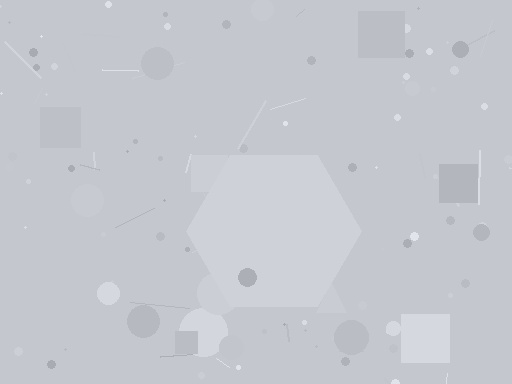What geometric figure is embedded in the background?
A hexagon is embedded in the background.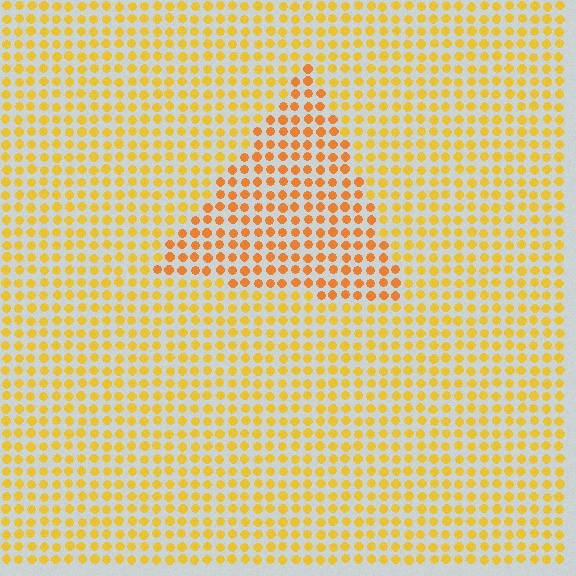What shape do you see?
I see a triangle.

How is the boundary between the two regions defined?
The boundary is defined purely by a slight shift in hue (about 22 degrees). Spacing, size, and orientation are identical on both sides.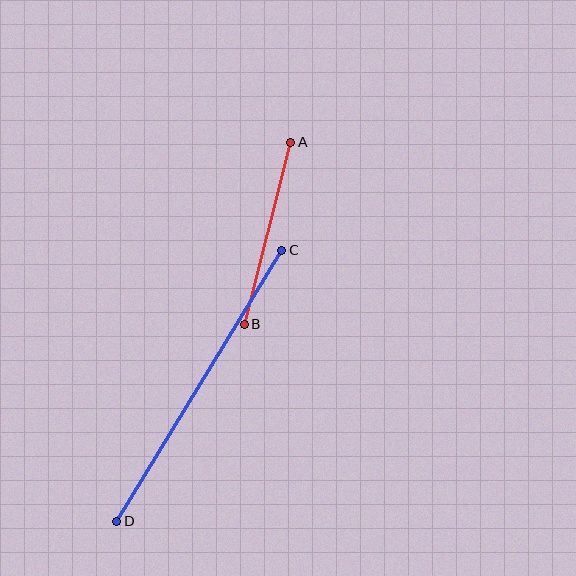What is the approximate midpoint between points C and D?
The midpoint is at approximately (199, 386) pixels.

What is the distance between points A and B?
The distance is approximately 188 pixels.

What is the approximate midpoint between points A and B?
The midpoint is at approximately (267, 233) pixels.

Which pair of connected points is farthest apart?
Points C and D are farthest apart.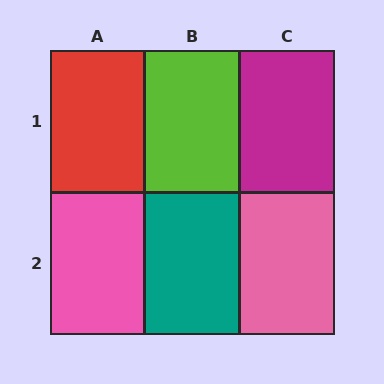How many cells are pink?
2 cells are pink.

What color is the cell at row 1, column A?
Red.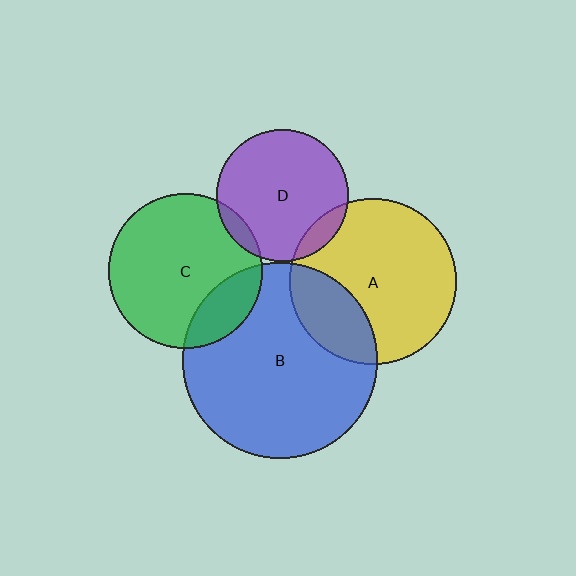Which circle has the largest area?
Circle B (blue).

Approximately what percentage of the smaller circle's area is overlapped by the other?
Approximately 10%.